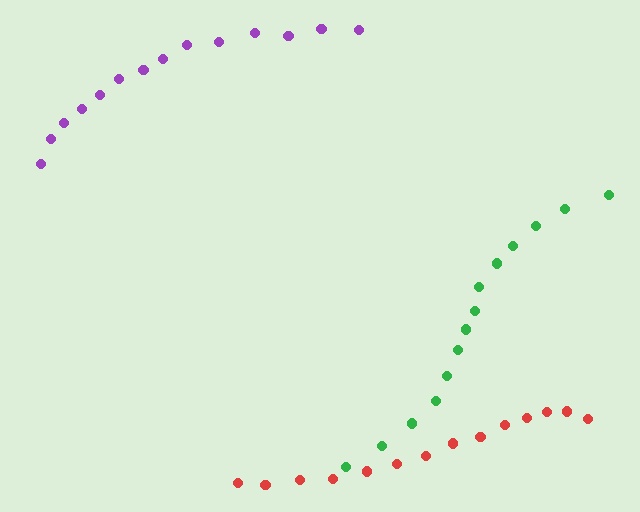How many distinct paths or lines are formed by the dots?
There are 3 distinct paths.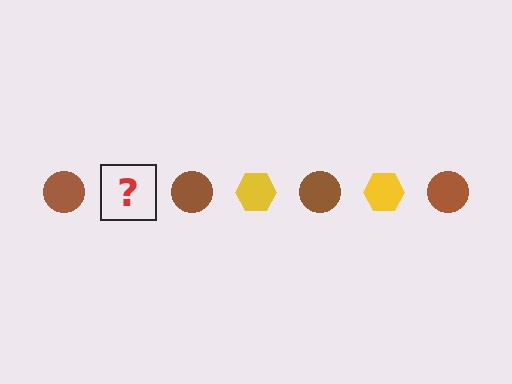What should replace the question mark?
The question mark should be replaced with a yellow hexagon.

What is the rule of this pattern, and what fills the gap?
The rule is that the pattern alternates between brown circle and yellow hexagon. The gap should be filled with a yellow hexagon.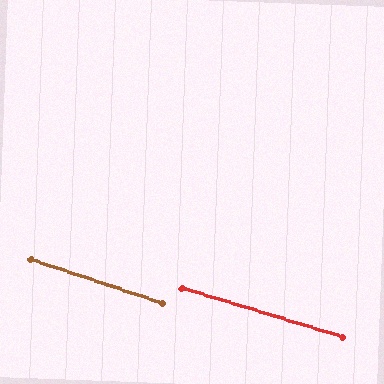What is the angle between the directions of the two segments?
Approximately 1 degree.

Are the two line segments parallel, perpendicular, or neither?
Parallel — their directions differ by only 1.4°.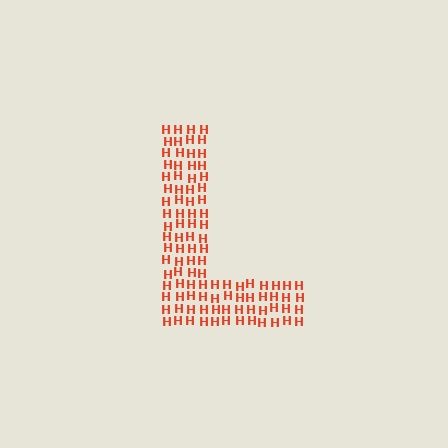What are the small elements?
The small elements are letter H's.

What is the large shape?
The large shape is the letter L.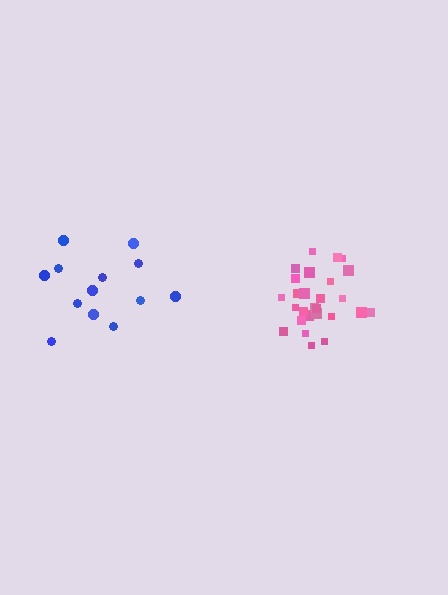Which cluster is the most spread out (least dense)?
Blue.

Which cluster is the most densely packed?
Pink.